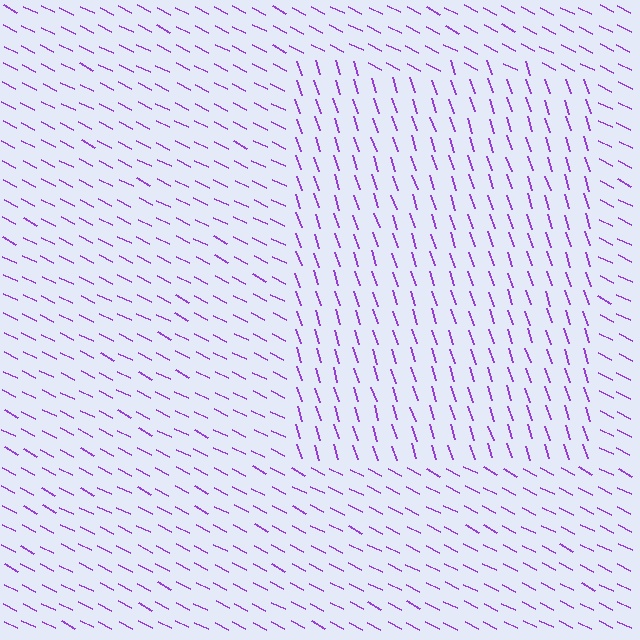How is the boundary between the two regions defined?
The boundary is defined purely by a change in line orientation (approximately 45 degrees difference). All lines are the same color and thickness.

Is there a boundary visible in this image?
Yes, there is a texture boundary formed by a change in line orientation.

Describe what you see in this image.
The image is filled with small purple line segments. A rectangle region in the image has lines oriented differently from the surrounding lines, creating a visible texture boundary.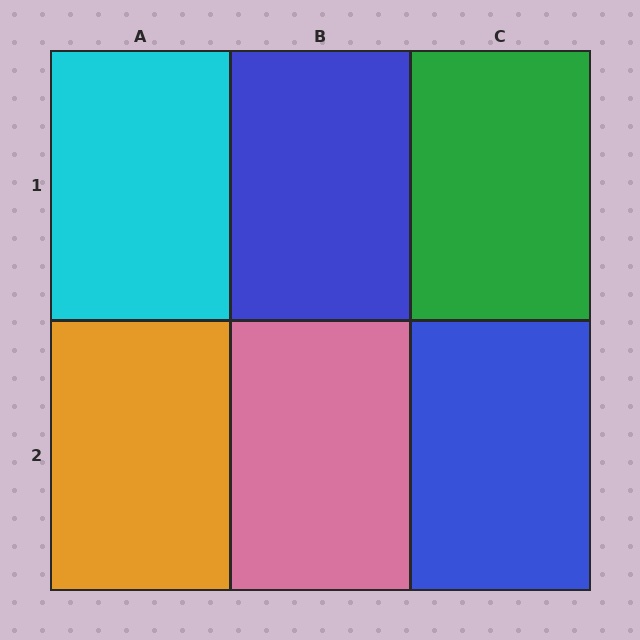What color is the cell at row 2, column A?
Orange.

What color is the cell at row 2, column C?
Blue.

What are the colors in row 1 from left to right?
Cyan, blue, green.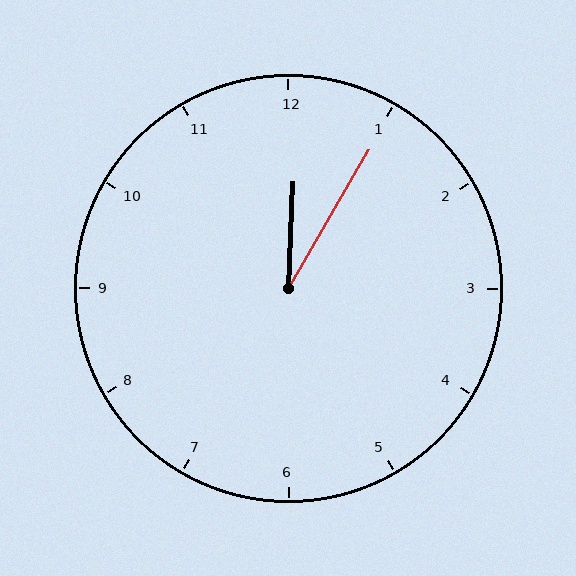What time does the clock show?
12:05.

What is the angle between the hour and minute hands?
Approximately 28 degrees.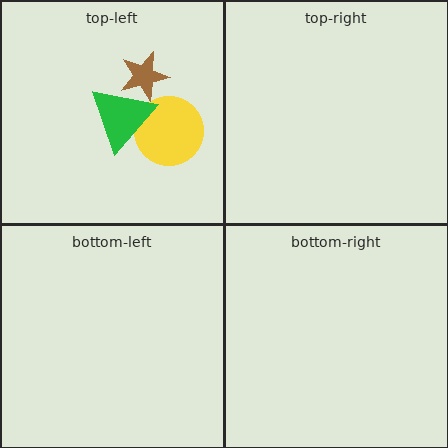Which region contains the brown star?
The top-left region.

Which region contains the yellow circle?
The top-left region.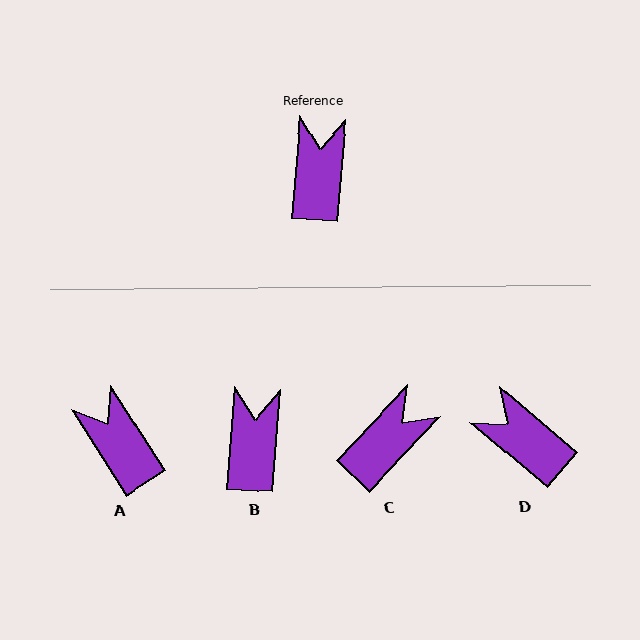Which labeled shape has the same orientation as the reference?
B.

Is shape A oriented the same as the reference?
No, it is off by about 37 degrees.